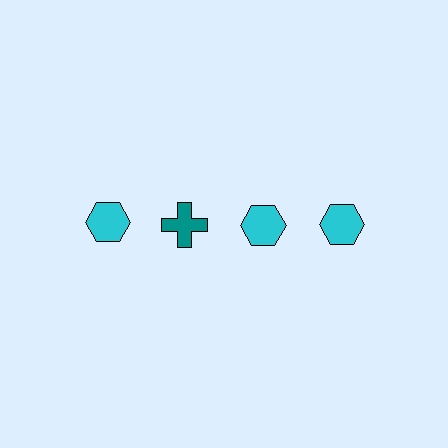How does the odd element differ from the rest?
It differs in both color (teal instead of cyan) and shape (cross instead of hexagon).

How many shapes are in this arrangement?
There are 4 shapes arranged in a grid pattern.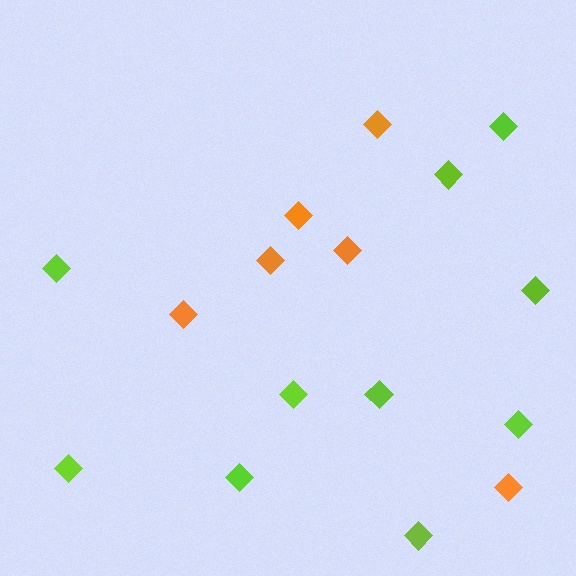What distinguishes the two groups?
There are 2 groups: one group of orange diamonds (6) and one group of lime diamonds (10).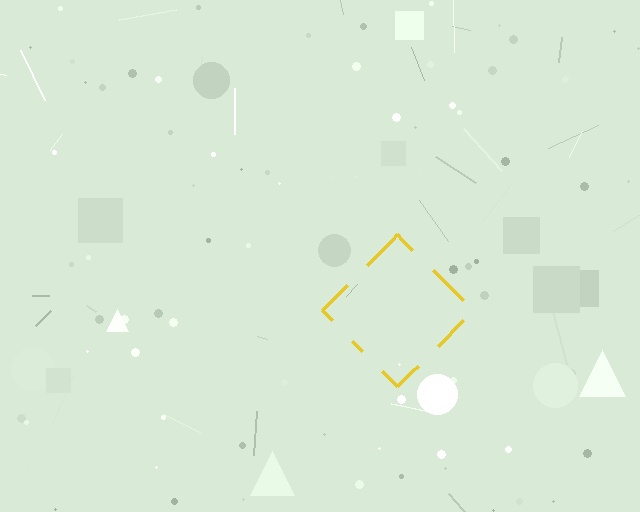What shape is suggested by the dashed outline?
The dashed outline suggests a diamond.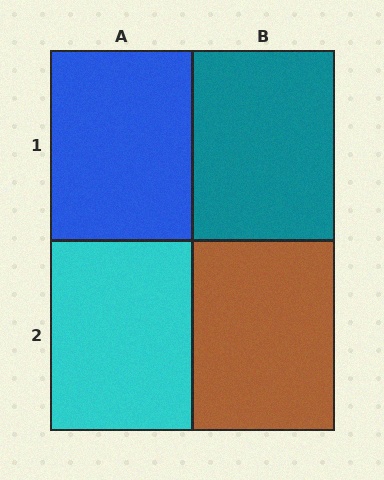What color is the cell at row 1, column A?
Blue.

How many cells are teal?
1 cell is teal.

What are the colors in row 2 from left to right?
Cyan, brown.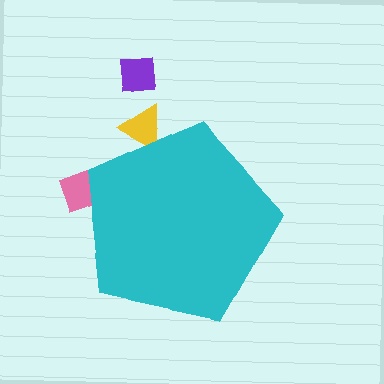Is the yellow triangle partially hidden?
Yes, the yellow triangle is partially hidden behind the cyan pentagon.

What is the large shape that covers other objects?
A cyan pentagon.